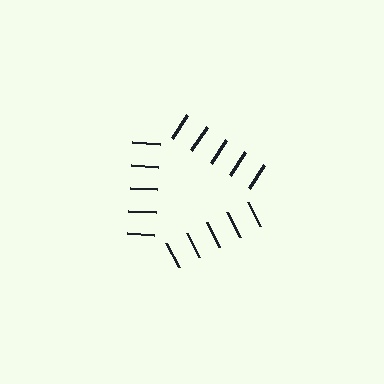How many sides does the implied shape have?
3 sides — the line-ends trace a triangle.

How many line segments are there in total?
15 — 5 along each of the 3 edges.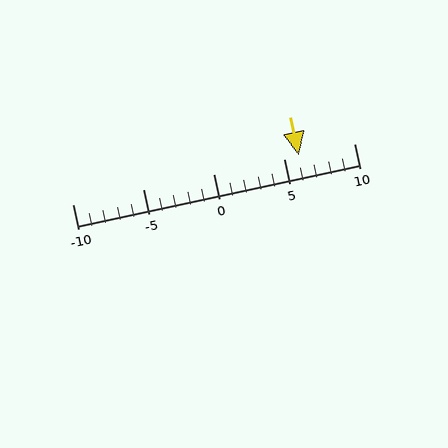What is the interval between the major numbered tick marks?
The major tick marks are spaced 5 units apart.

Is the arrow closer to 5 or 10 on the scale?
The arrow is closer to 5.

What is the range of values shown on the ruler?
The ruler shows values from -10 to 10.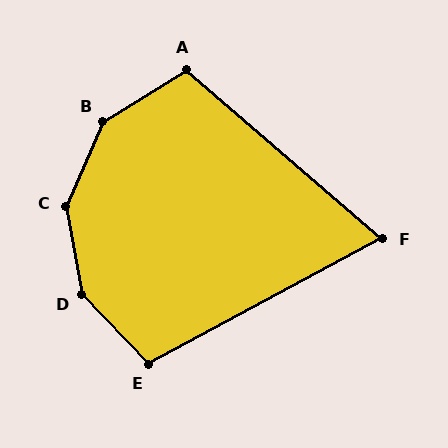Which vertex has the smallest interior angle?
F, at approximately 69 degrees.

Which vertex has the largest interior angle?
C, at approximately 147 degrees.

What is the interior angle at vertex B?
Approximately 145 degrees (obtuse).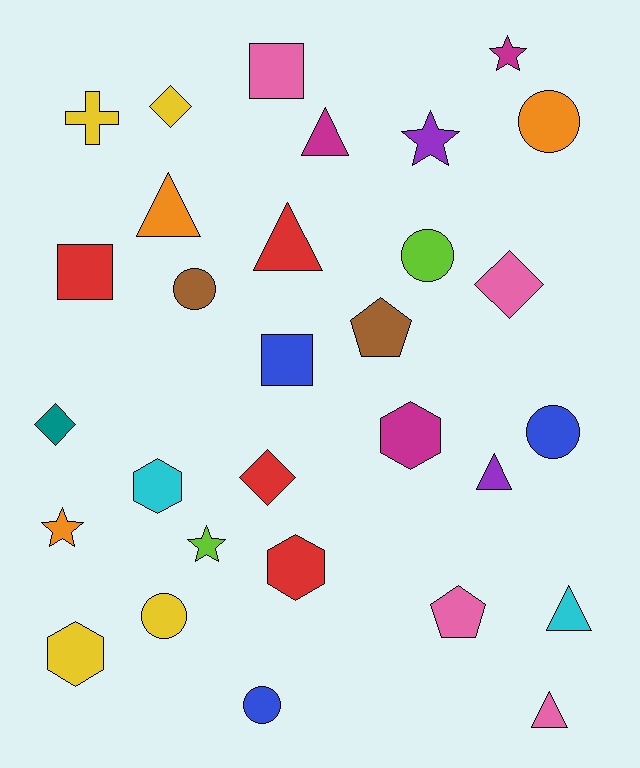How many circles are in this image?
There are 6 circles.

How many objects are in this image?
There are 30 objects.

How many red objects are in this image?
There are 4 red objects.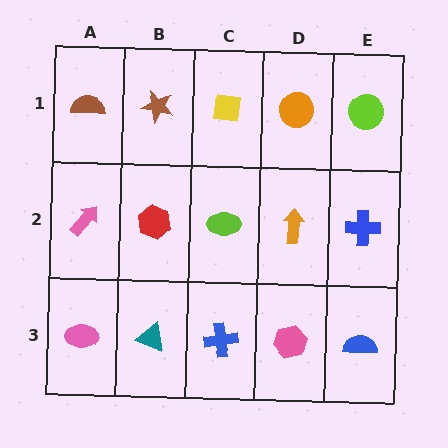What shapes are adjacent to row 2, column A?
A brown semicircle (row 1, column A), a pink ellipse (row 3, column A), a red hexagon (row 2, column B).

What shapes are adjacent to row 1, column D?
An orange arrow (row 2, column D), a yellow square (row 1, column C), a lime circle (row 1, column E).